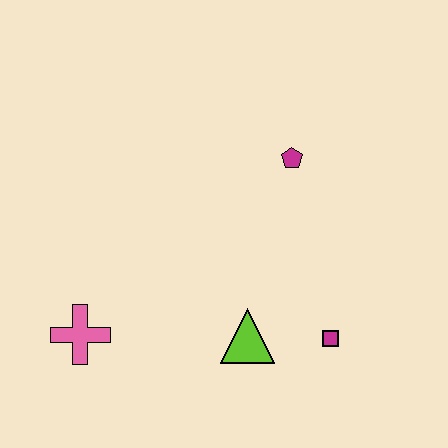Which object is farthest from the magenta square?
The pink cross is farthest from the magenta square.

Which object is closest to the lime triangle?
The magenta square is closest to the lime triangle.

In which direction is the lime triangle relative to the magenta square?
The lime triangle is to the left of the magenta square.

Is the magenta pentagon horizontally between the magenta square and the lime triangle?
Yes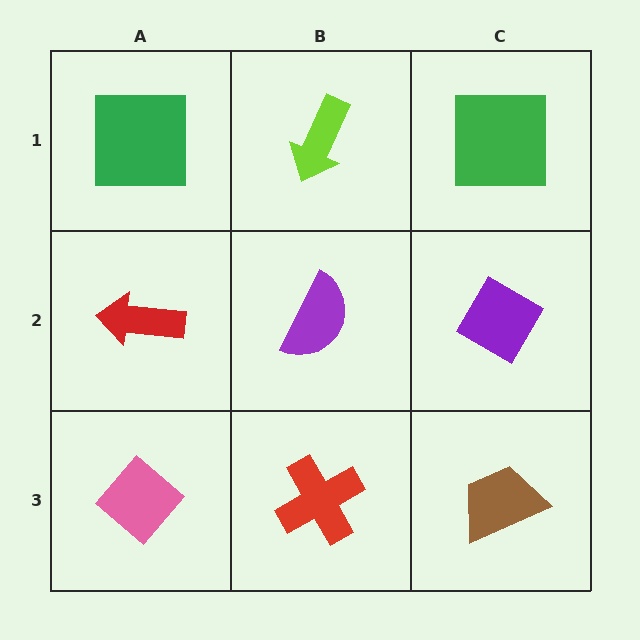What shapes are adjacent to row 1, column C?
A purple diamond (row 2, column C), a lime arrow (row 1, column B).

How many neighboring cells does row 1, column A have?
2.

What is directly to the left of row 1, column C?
A lime arrow.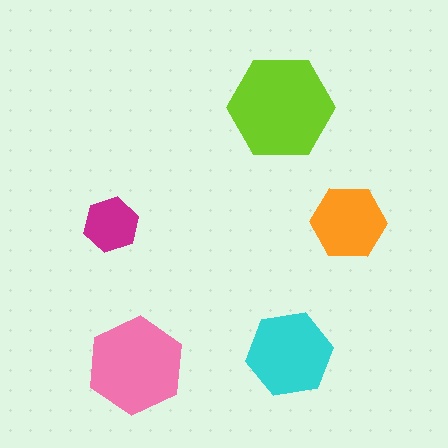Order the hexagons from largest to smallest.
the lime one, the pink one, the cyan one, the orange one, the magenta one.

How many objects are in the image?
There are 5 objects in the image.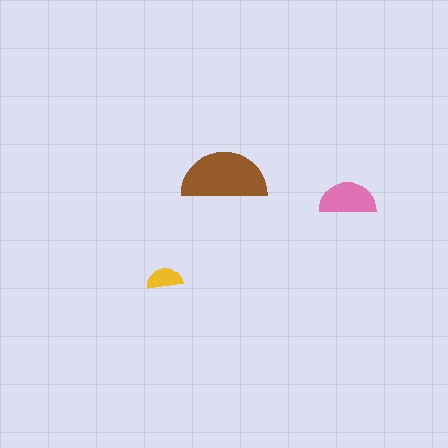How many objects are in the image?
There are 3 objects in the image.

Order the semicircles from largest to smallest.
the brown one, the pink one, the yellow one.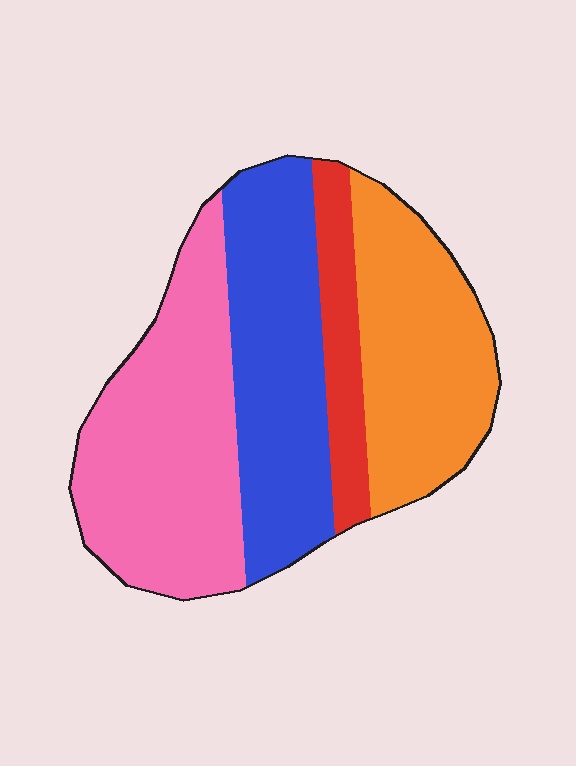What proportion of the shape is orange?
Orange covers roughly 25% of the shape.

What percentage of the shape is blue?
Blue covers 28% of the shape.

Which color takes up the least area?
Red, at roughly 10%.